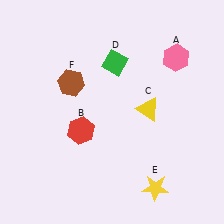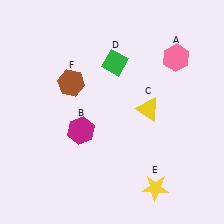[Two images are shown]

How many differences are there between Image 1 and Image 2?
There is 1 difference between the two images.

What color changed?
The hexagon (B) changed from red in Image 1 to magenta in Image 2.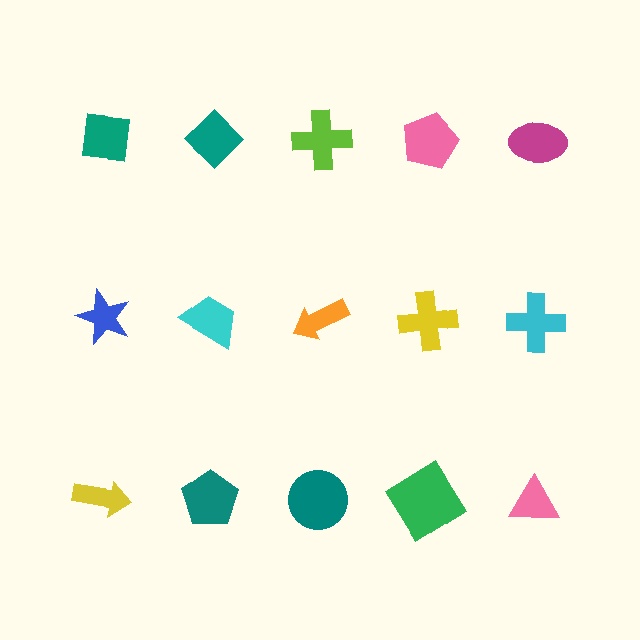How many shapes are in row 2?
5 shapes.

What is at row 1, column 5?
A magenta ellipse.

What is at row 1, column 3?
A lime cross.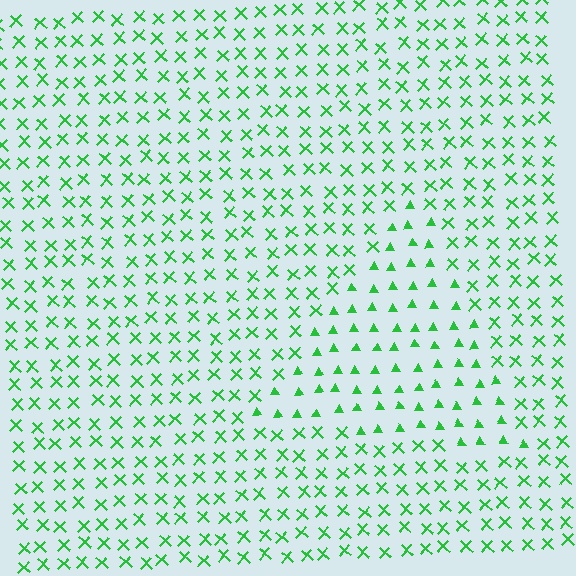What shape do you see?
I see a triangle.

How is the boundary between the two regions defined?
The boundary is defined by a change in element shape: triangles inside vs. X marks outside. All elements share the same color and spacing.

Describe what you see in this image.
The image is filled with small green elements arranged in a uniform grid. A triangle-shaped region contains triangles, while the surrounding area contains X marks. The boundary is defined purely by the change in element shape.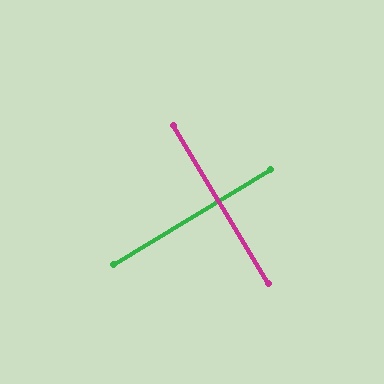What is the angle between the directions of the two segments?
Approximately 90 degrees.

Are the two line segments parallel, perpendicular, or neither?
Perpendicular — they meet at approximately 90°.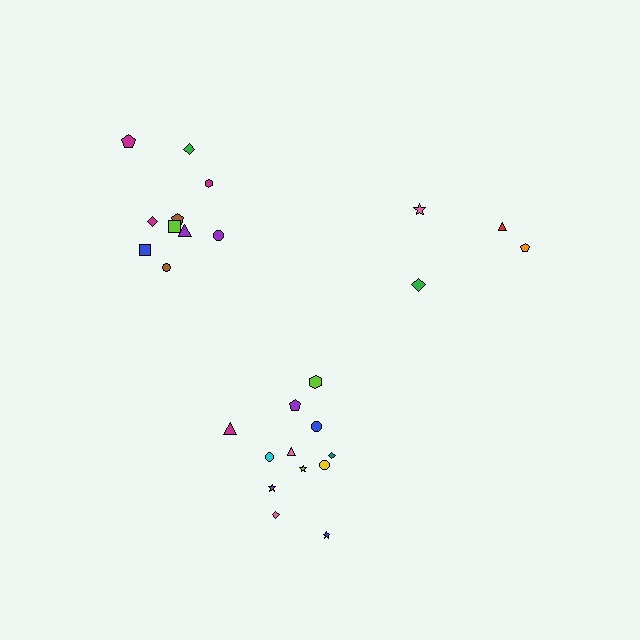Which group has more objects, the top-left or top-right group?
The top-left group.